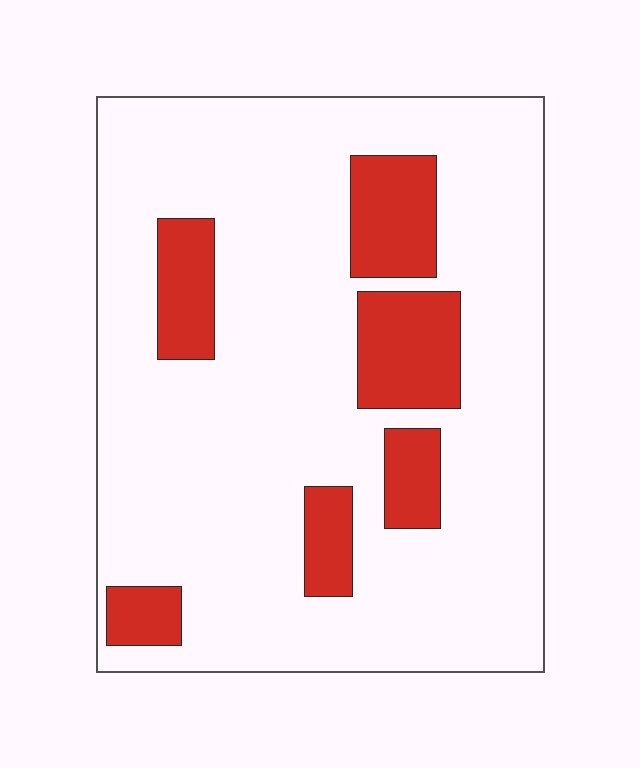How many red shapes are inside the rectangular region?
6.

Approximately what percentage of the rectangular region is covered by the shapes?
Approximately 20%.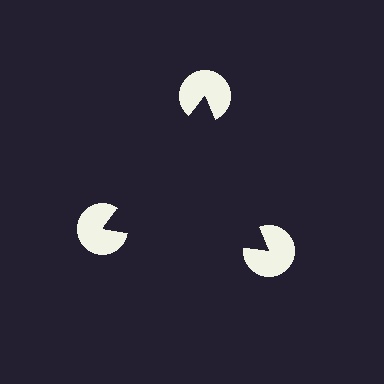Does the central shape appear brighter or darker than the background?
It typically appears slightly darker than the background, even though no actual brightness change is drawn.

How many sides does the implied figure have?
3 sides.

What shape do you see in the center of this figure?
An illusory triangle — its edges are inferred from the aligned wedge cuts in the pac-man discs, not physically drawn.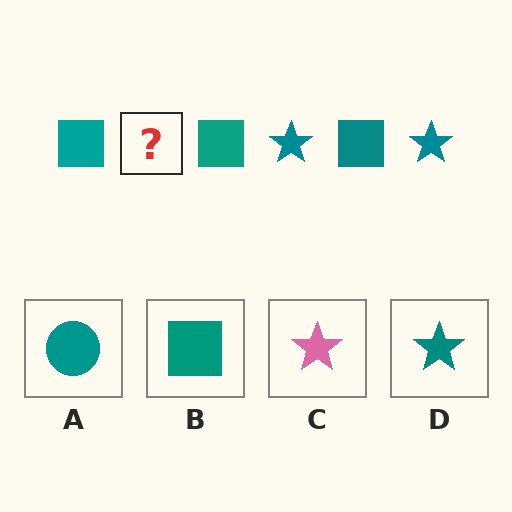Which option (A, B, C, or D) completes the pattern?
D.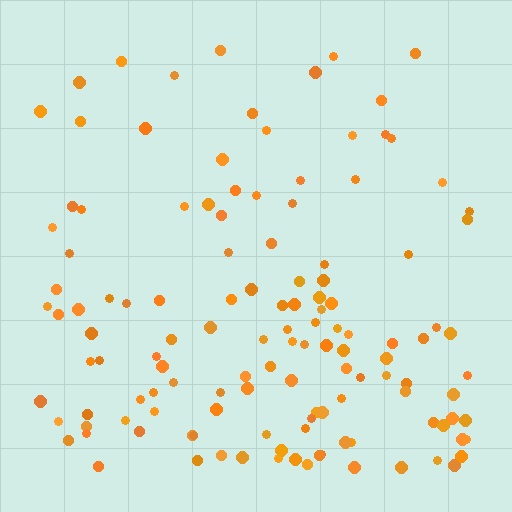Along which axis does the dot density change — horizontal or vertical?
Vertical.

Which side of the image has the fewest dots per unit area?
The top.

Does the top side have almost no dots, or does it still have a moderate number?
Still a moderate number, just noticeably fewer than the bottom.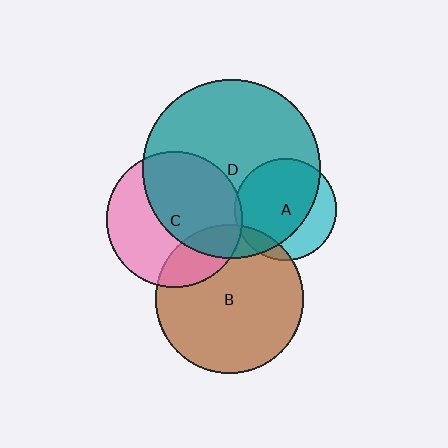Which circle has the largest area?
Circle D (teal).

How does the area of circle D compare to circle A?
Approximately 3.1 times.